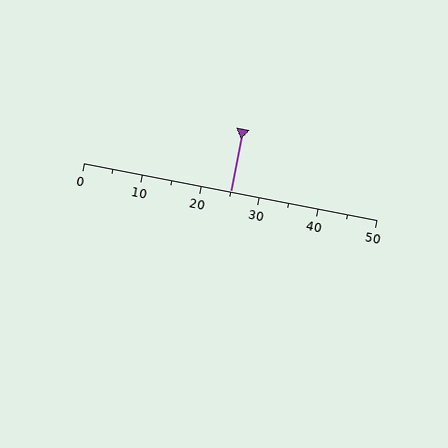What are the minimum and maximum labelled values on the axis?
The axis runs from 0 to 50.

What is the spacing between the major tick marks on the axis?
The major ticks are spaced 10 apart.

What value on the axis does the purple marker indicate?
The marker indicates approximately 25.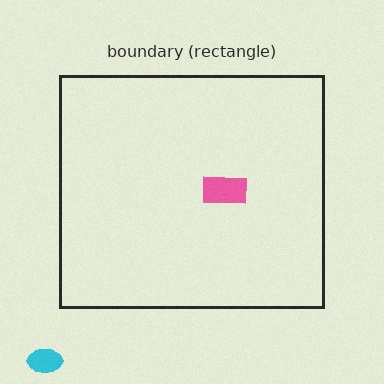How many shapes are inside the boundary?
1 inside, 1 outside.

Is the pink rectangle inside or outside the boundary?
Inside.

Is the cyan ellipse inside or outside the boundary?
Outside.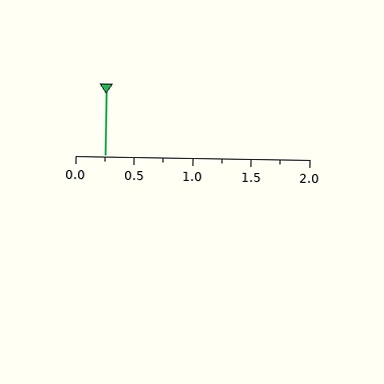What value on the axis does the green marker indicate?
The marker indicates approximately 0.25.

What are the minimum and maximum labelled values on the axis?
The axis runs from 0.0 to 2.0.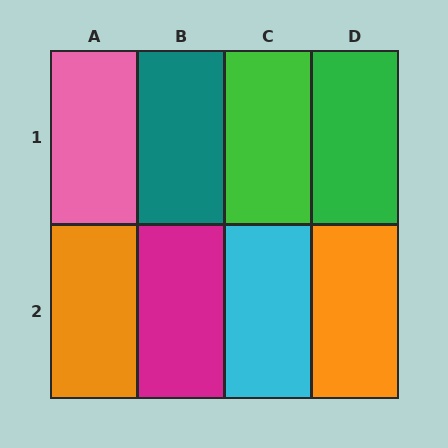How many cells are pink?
1 cell is pink.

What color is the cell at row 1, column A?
Pink.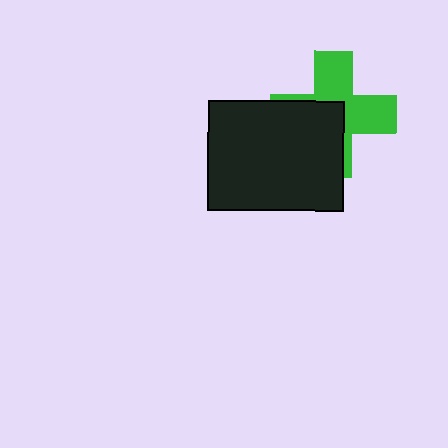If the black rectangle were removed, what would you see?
You would see the complete green cross.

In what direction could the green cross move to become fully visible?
The green cross could move toward the upper-right. That would shift it out from behind the black rectangle entirely.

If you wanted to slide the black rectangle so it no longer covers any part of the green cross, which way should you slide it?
Slide it toward the lower-left — that is the most direct way to separate the two shapes.